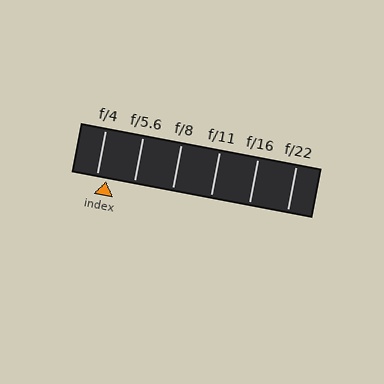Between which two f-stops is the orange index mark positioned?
The index mark is between f/4 and f/5.6.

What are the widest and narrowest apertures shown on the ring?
The widest aperture shown is f/4 and the narrowest is f/22.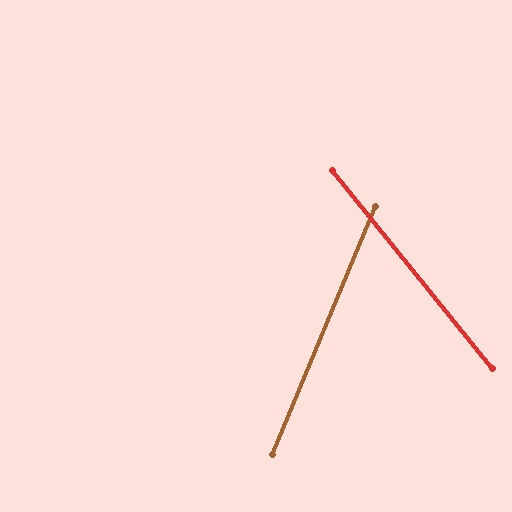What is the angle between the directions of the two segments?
Approximately 62 degrees.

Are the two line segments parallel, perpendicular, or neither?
Neither parallel nor perpendicular — they differ by about 62°.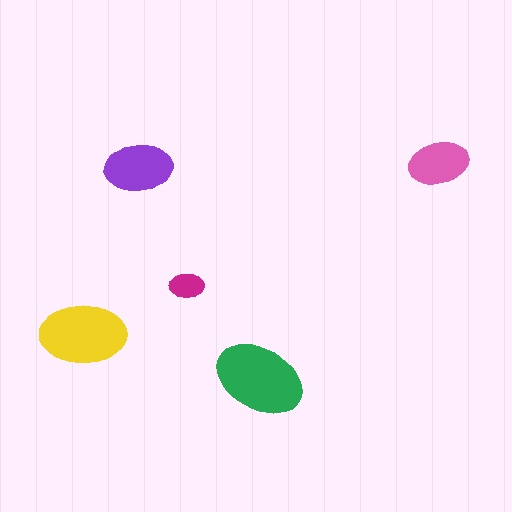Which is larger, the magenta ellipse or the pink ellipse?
The pink one.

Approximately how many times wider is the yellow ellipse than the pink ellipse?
About 1.5 times wider.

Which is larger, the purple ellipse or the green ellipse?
The green one.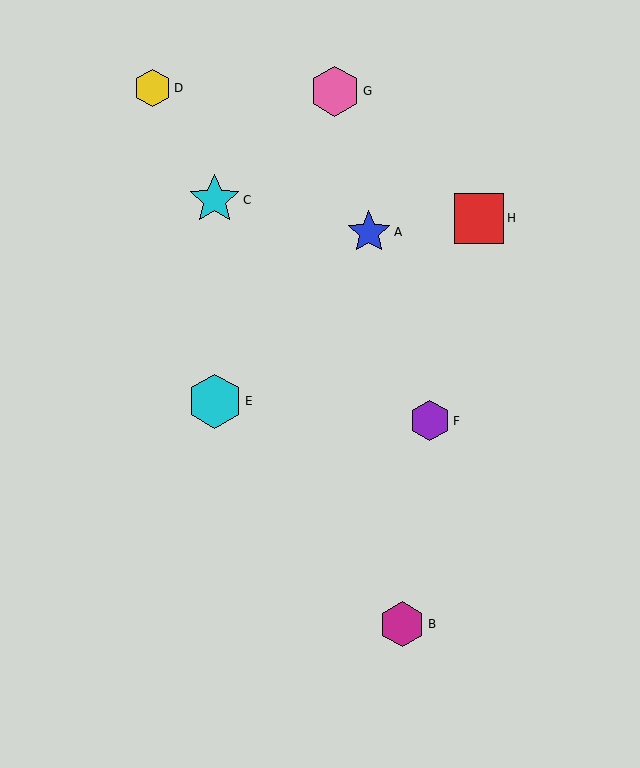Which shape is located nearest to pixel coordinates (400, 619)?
The magenta hexagon (labeled B) at (402, 624) is nearest to that location.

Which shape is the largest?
The cyan hexagon (labeled E) is the largest.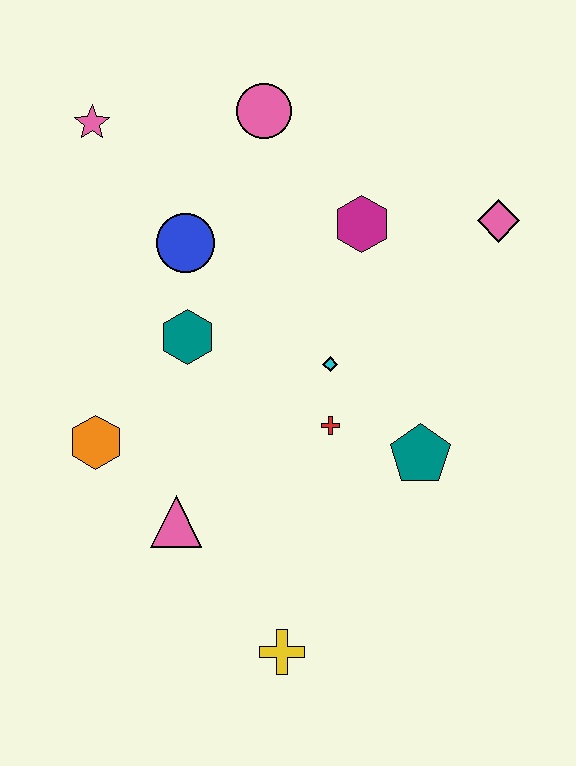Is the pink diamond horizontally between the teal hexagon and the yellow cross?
No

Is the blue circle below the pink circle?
Yes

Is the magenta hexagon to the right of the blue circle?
Yes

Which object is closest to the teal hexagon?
The blue circle is closest to the teal hexagon.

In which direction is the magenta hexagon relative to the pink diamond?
The magenta hexagon is to the left of the pink diamond.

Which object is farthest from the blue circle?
The yellow cross is farthest from the blue circle.